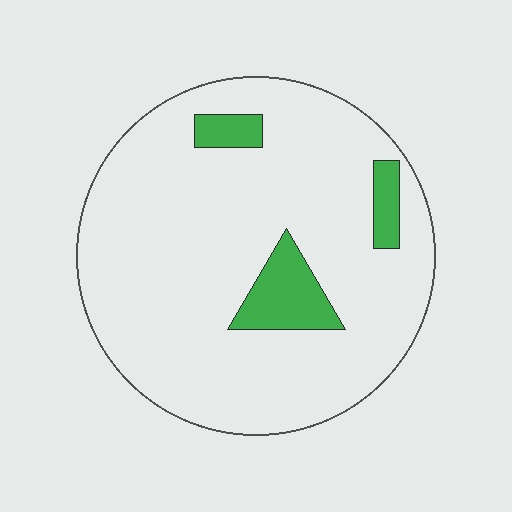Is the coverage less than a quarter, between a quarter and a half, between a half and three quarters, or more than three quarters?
Less than a quarter.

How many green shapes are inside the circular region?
3.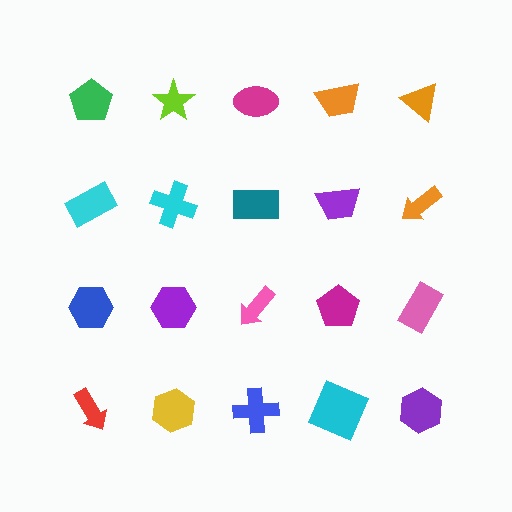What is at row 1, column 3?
A magenta ellipse.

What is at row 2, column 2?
A cyan cross.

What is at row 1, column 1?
A green pentagon.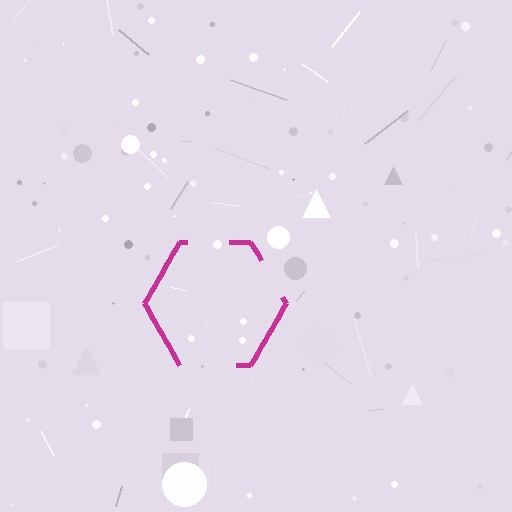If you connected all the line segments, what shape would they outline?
They would outline a hexagon.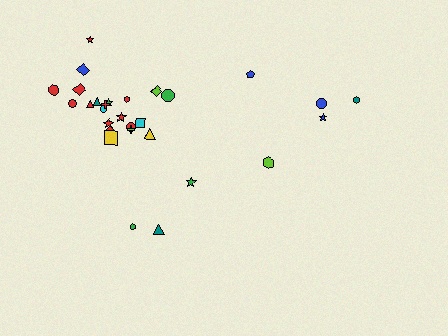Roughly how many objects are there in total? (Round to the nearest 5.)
Roughly 30 objects in total.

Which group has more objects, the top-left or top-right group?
The top-left group.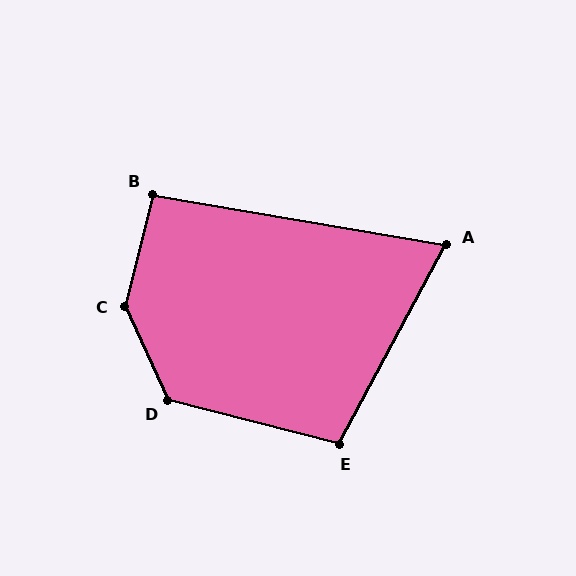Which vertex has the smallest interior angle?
A, at approximately 71 degrees.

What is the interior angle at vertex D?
Approximately 129 degrees (obtuse).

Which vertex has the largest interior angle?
C, at approximately 141 degrees.